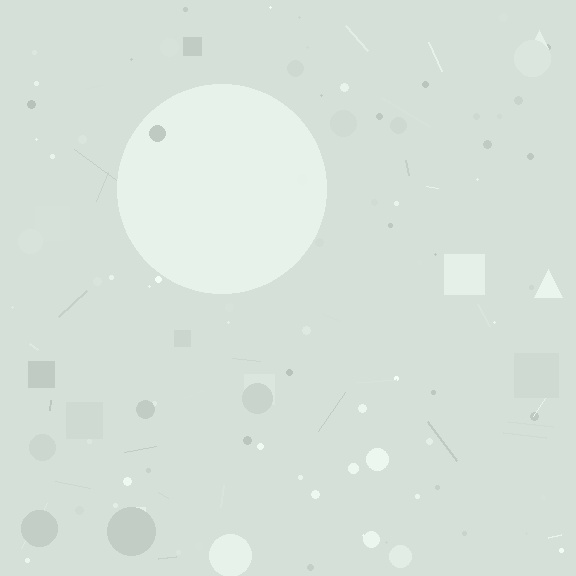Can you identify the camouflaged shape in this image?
The camouflaged shape is a circle.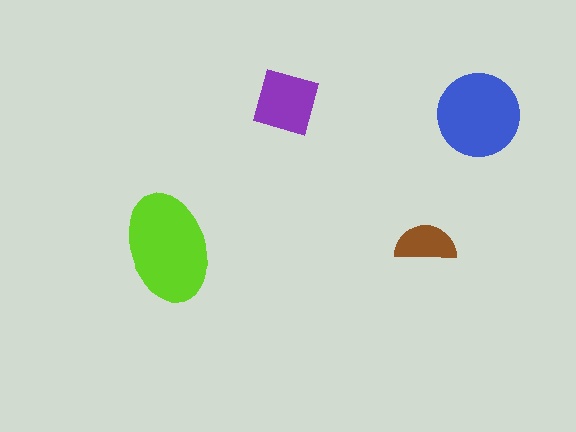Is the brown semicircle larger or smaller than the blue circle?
Smaller.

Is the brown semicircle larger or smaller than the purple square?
Smaller.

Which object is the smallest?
The brown semicircle.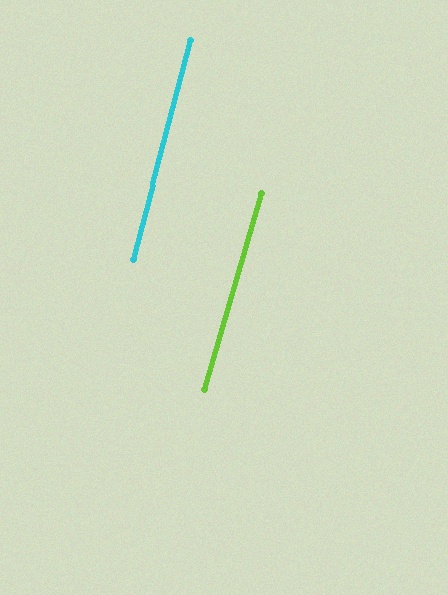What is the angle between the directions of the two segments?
Approximately 2 degrees.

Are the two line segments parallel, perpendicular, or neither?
Parallel — their directions differ by only 1.6°.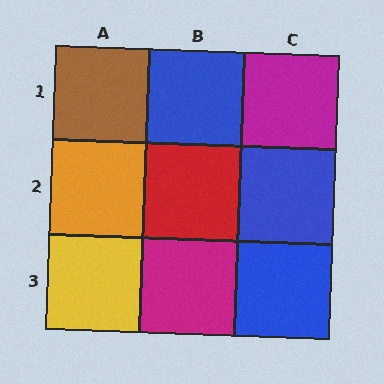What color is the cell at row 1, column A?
Brown.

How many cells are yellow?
1 cell is yellow.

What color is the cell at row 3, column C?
Blue.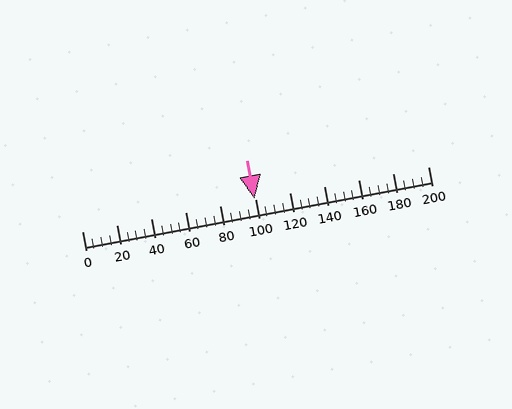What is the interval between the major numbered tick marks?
The major tick marks are spaced 20 units apart.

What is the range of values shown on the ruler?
The ruler shows values from 0 to 200.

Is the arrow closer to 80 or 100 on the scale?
The arrow is closer to 100.